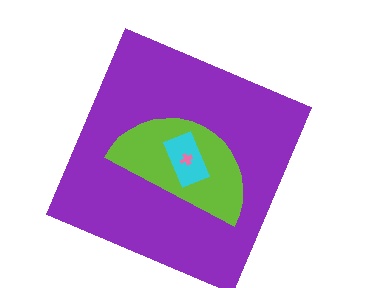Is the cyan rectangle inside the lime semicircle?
Yes.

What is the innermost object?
The pink cross.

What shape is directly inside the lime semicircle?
The cyan rectangle.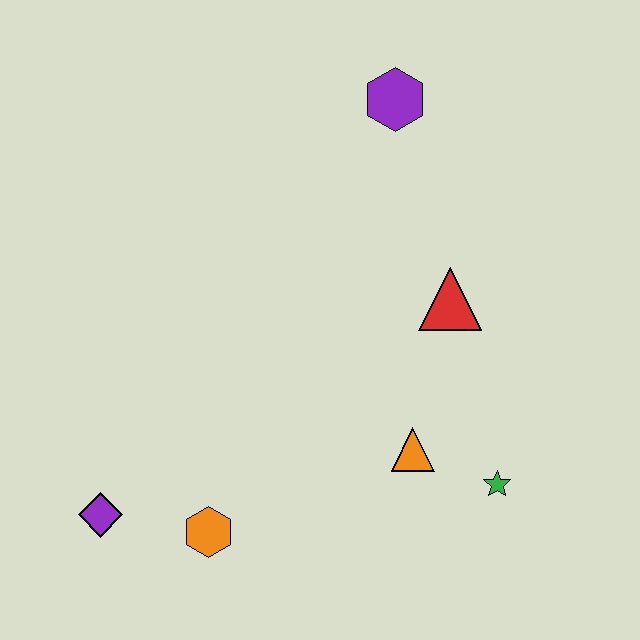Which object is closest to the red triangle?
The orange triangle is closest to the red triangle.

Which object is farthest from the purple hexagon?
The purple diamond is farthest from the purple hexagon.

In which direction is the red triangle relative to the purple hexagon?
The red triangle is below the purple hexagon.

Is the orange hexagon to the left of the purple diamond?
No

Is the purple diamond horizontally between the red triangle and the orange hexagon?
No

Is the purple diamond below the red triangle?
Yes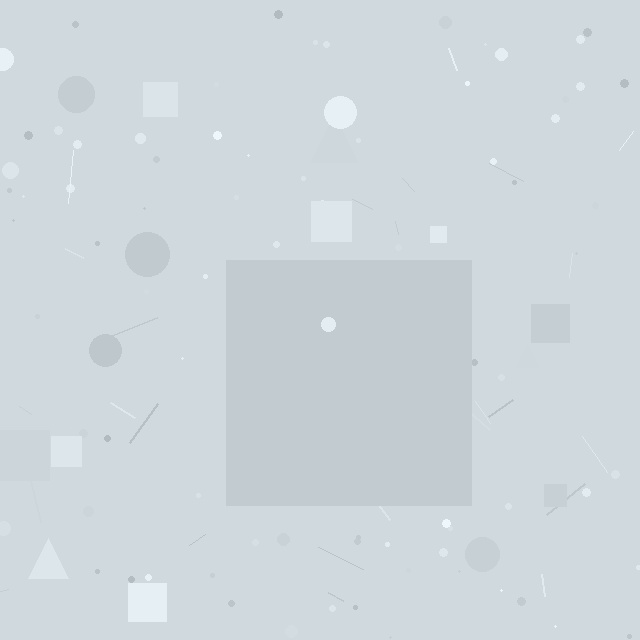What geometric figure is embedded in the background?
A square is embedded in the background.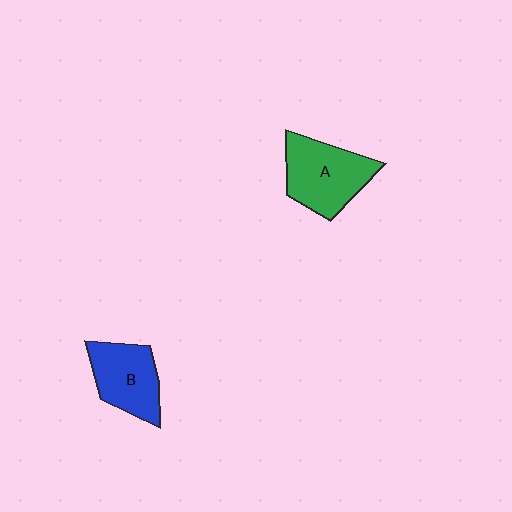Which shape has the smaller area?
Shape B (blue).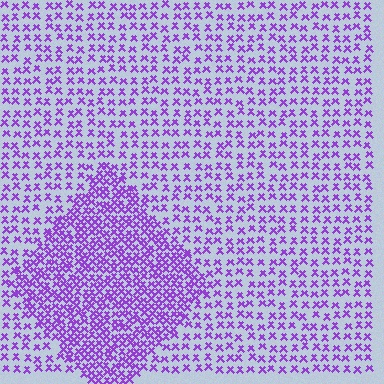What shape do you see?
I see a diamond.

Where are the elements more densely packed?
The elements are more densely packed inside the diamond boundary.